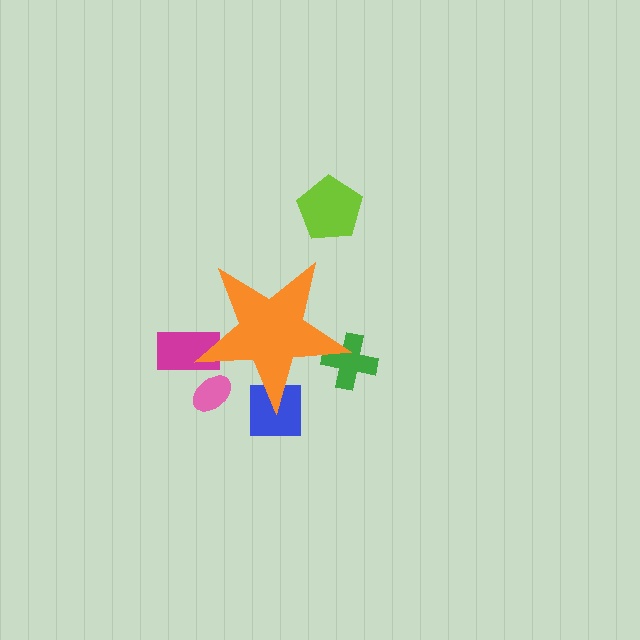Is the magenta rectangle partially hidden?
Yes, the magenta rectangle is partially hidden behind the orange star.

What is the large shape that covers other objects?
An orange star.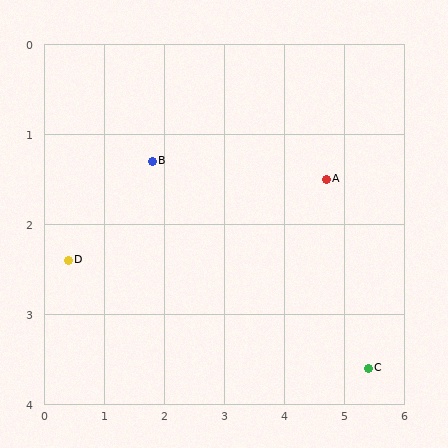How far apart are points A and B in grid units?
Points A and B are about 2.9 grid units apart.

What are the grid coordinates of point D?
Point D is at approximately (0.4, 2.4).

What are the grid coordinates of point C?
Point C is at approximately (5.4, 3.6).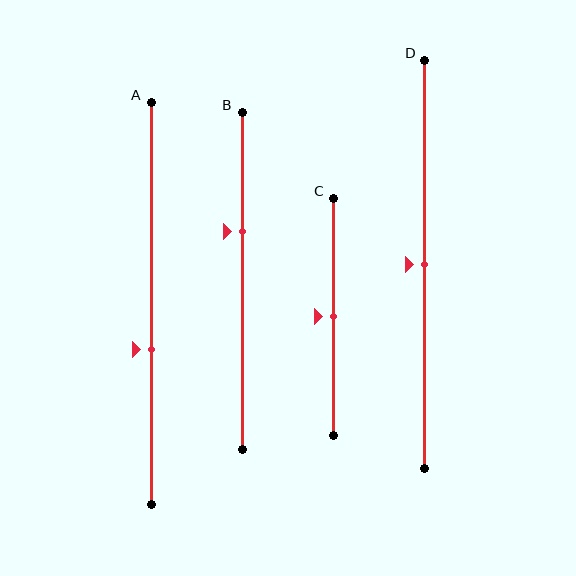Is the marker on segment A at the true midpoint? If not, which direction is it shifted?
No, the marker on segment A is shifted downward by about 11% of the segment length.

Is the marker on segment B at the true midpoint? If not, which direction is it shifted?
No, the marker on segment B is shifted upward by about 15% of the segment length.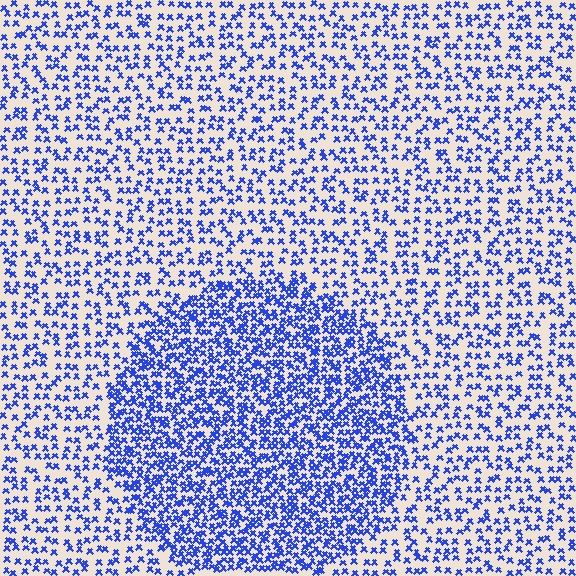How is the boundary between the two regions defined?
The boundary is defined by a change in element density (approximately 2.1x ratio). All elements are the same color, size, and shape.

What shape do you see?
I see a circle.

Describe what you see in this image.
The image contains small blue elements arranged at two different densities. A circle-shaped region is visible where the elements are more densely packed than the surrounding area.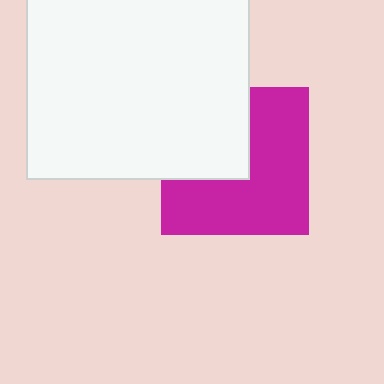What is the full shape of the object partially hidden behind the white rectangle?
The partially hidden object is a magenta square.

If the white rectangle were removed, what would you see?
You would see the complete magenta square.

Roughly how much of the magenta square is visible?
About half of it is visible (roughly 63%).